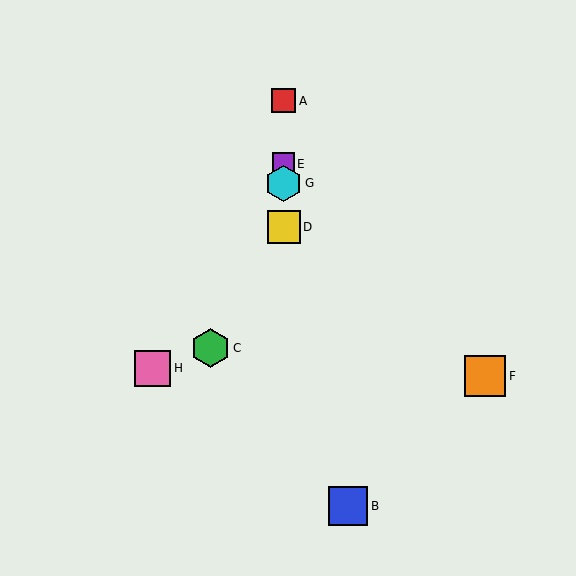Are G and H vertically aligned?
No, G is at x≈284 and H is at x≈153.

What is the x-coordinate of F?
Object F is at x≈485.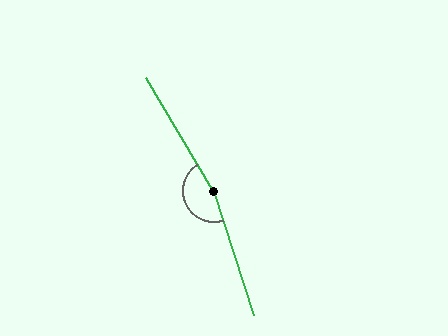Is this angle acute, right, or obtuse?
It is obtuse.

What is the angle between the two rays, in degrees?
Approximately 167 degrees.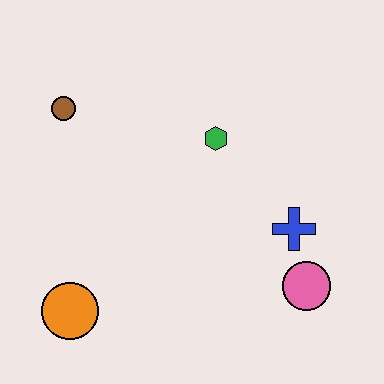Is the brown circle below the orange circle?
No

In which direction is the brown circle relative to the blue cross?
The brown circle is to the left of the blue cross.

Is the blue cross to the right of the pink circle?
No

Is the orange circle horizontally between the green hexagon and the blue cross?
No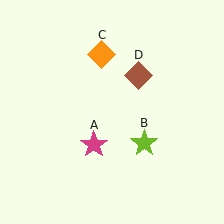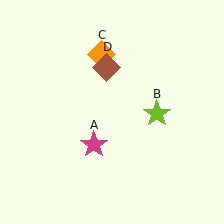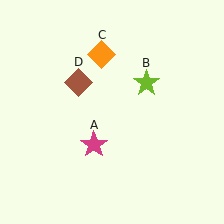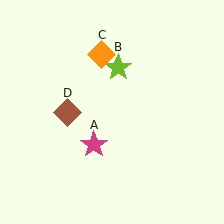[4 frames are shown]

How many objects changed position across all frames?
2 objects changed position: lime star (object B), brown diamond (object D).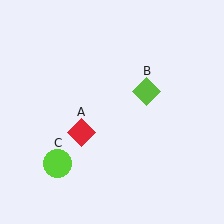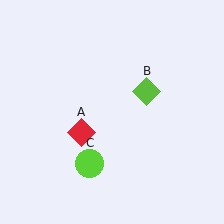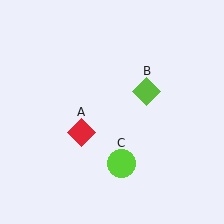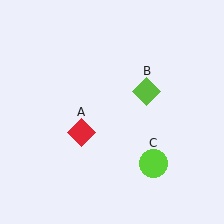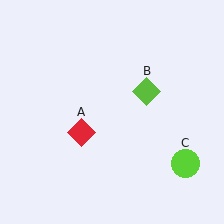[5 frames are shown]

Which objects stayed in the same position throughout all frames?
Red diamond (object A) and lime diamond (object B) remained stationary.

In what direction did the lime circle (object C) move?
The lime circle (object C) moved right.